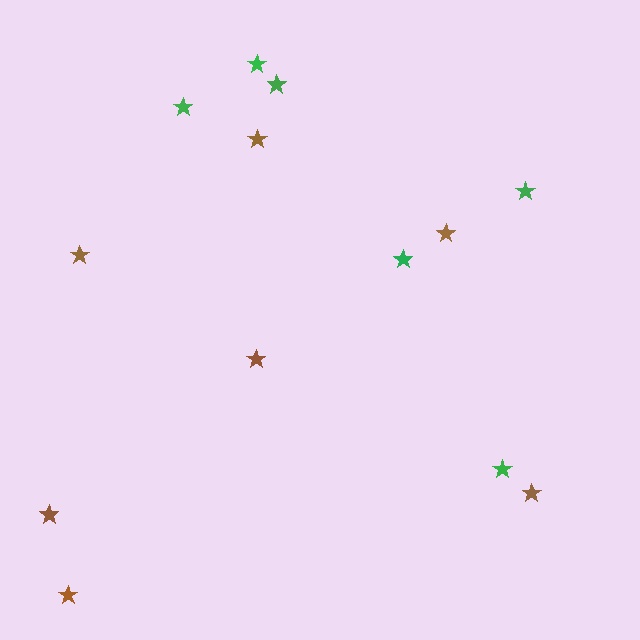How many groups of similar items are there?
There are 2 groups: one group of brown stars (7) and one group of green stars (6).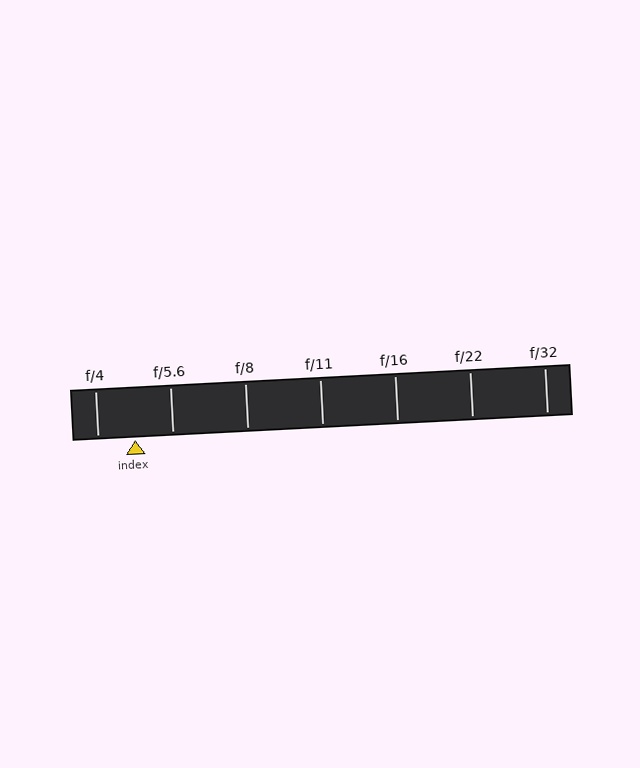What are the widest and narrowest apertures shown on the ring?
The widest aperture shown is f/4 and the narrowest is f/32.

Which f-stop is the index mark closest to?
The index mark is closest to f/4.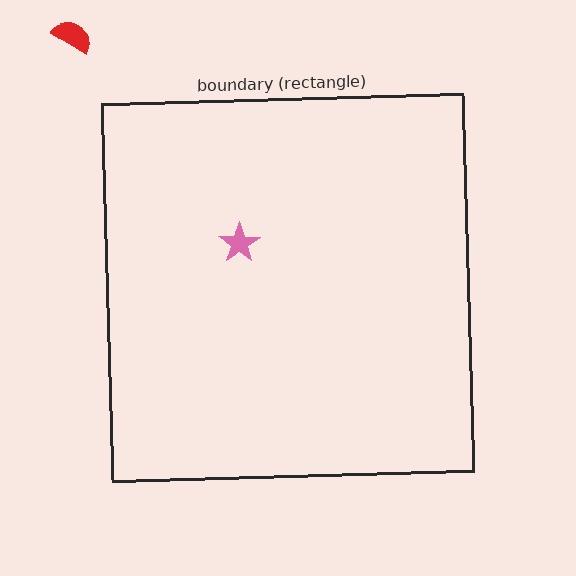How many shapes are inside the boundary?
1 inside, 1 outside.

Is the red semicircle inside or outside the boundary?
Outside.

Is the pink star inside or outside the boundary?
Inside.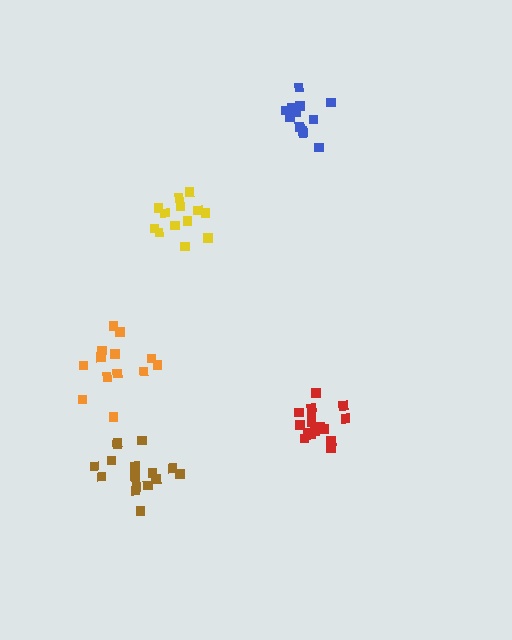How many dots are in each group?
Group 1: 17 dots, Group 2: 12 dots, Group 3: 13 dots, Group 4: 16 dots, Group 5: 13 dots (71 total).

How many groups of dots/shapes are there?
There are 5 groups.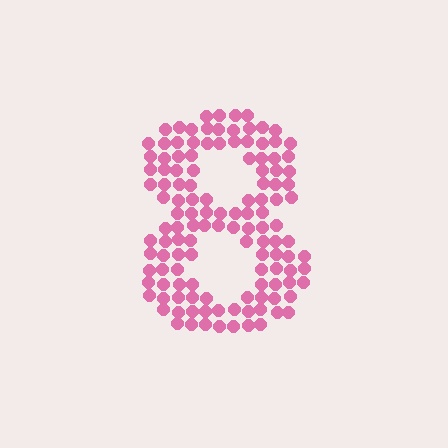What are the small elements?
The small elements are circles.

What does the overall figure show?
The overall figure shows the digit 8.